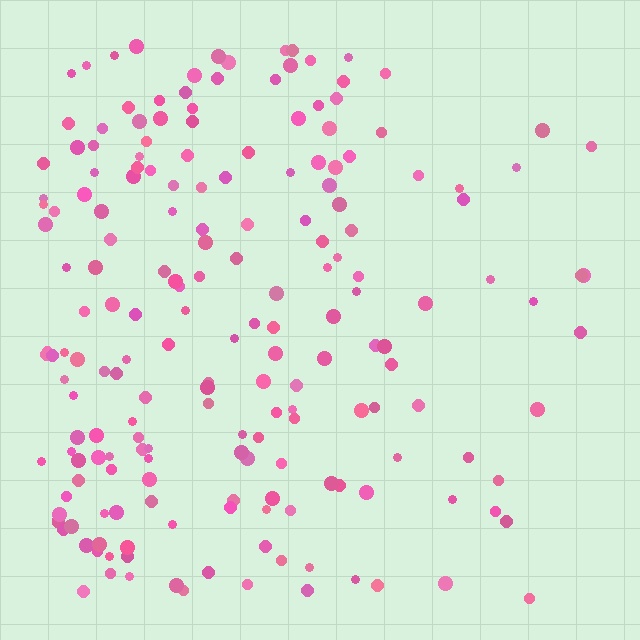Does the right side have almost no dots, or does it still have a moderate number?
Still a moderate number, just noticeably fewer than the left.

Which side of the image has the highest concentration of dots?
The left.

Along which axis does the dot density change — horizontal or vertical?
Horizontal.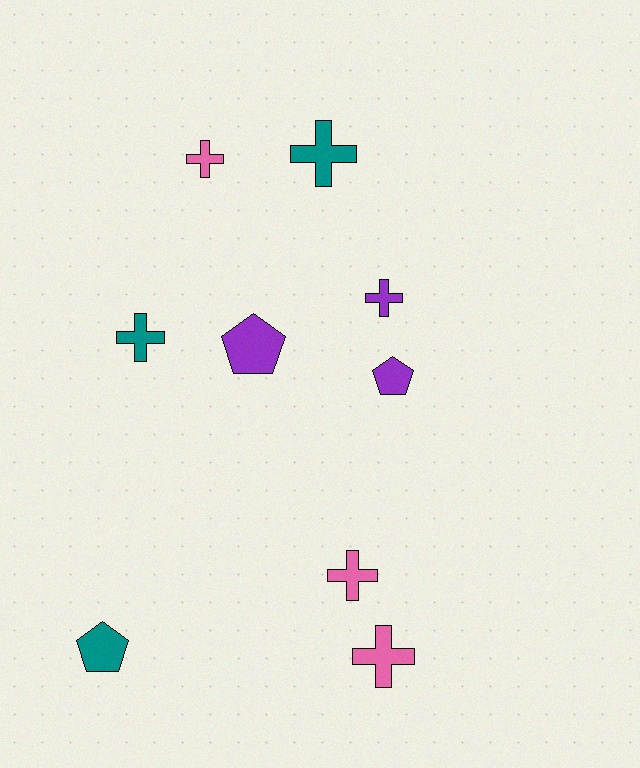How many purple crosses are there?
There is 1 purple cross.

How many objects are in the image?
There are 9 objects.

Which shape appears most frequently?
Cross, with 6 objects.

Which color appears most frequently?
Purple, with 3 objects.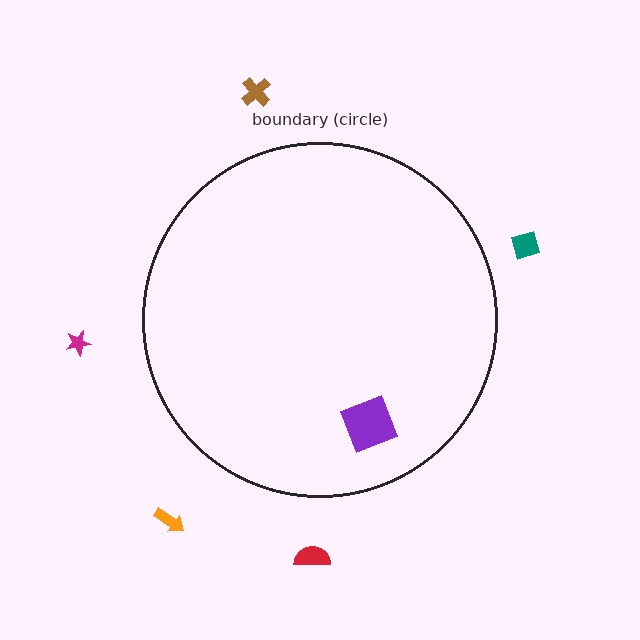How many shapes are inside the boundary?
1 inside, 5 outside.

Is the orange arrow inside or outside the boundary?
Outside.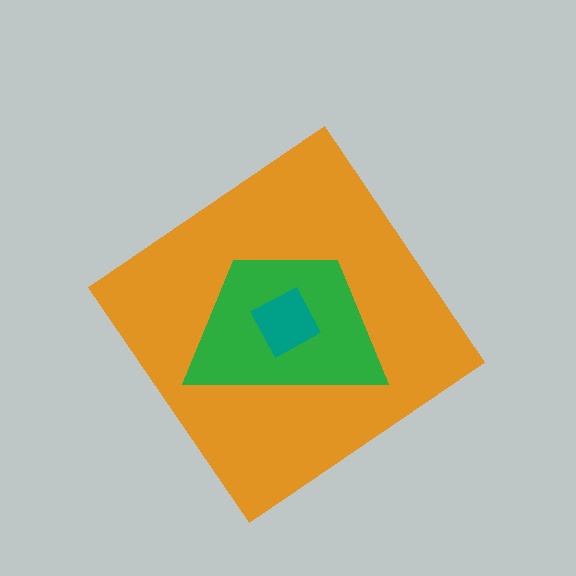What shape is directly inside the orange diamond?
The green trapezoid.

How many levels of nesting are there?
3.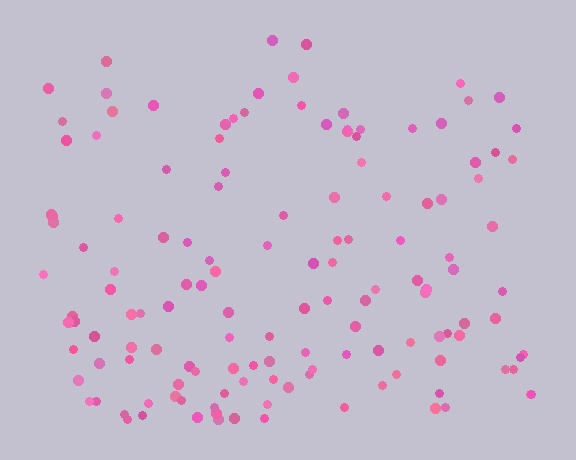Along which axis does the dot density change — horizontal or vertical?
Vertical.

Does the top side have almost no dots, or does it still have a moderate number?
Still a moderate number, just noticeably fewer than the bottom.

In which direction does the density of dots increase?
From top to bottom, with the bottom side densest.